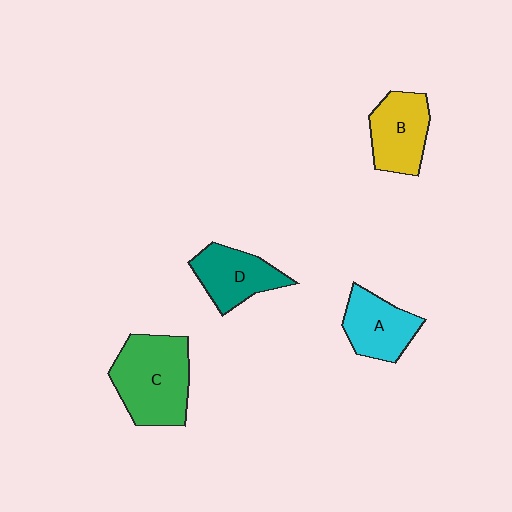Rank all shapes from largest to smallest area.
From largest to smallest: C (green), B (yellow), D (teal), A (cyan).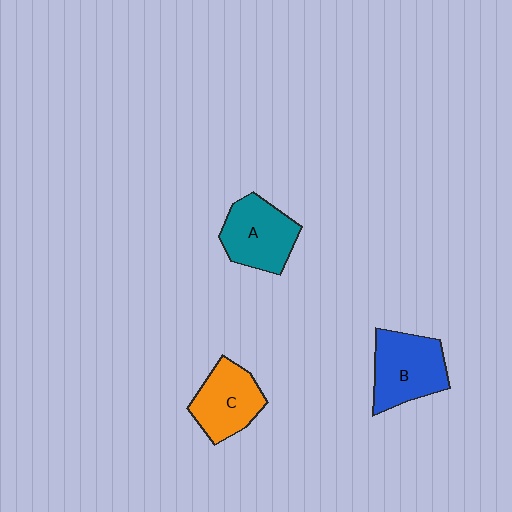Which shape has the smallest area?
Shape C (orange).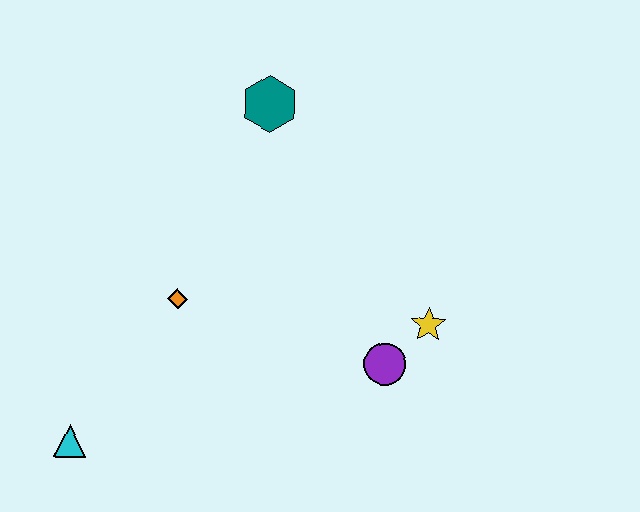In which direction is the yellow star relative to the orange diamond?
The yellow star is to the right of the orange diamond.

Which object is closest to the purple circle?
The yellow star is closest to the purple circle.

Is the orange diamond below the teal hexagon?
Yes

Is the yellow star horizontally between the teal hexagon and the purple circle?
No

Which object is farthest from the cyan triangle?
The teal hexagon is farthest from the cyan triangle.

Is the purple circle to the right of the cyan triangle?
Yes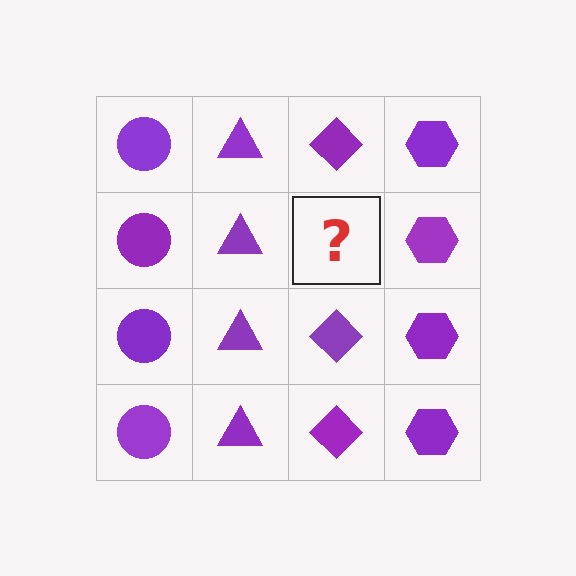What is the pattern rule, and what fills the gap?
The rule is that each column has a consistent shape. The gap should be filled with a purple diamond.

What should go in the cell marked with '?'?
The missing cell should contain a purple diamond.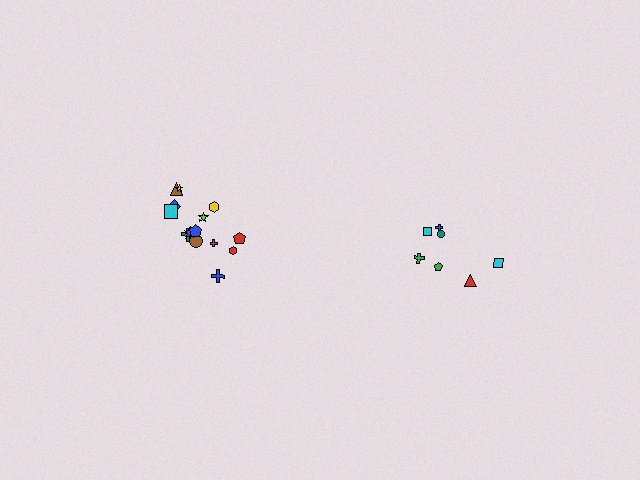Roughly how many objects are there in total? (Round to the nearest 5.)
Roughly 20 objects in total.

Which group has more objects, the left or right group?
The left group.